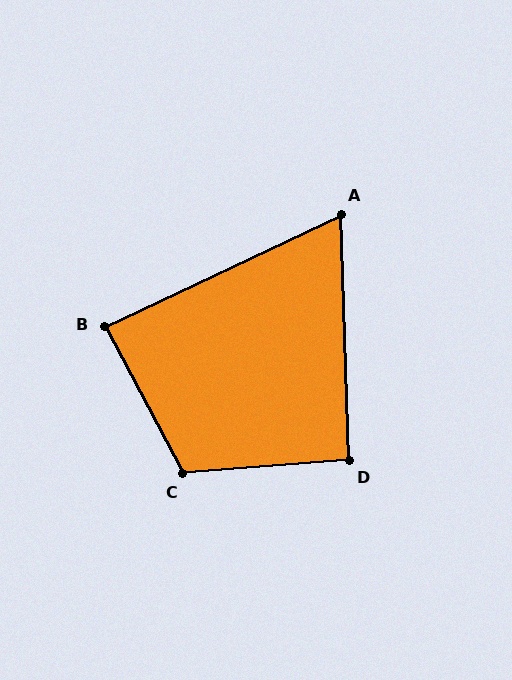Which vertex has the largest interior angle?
C, at approximately 114 degrees.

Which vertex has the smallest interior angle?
A, at approximately 66 degrees.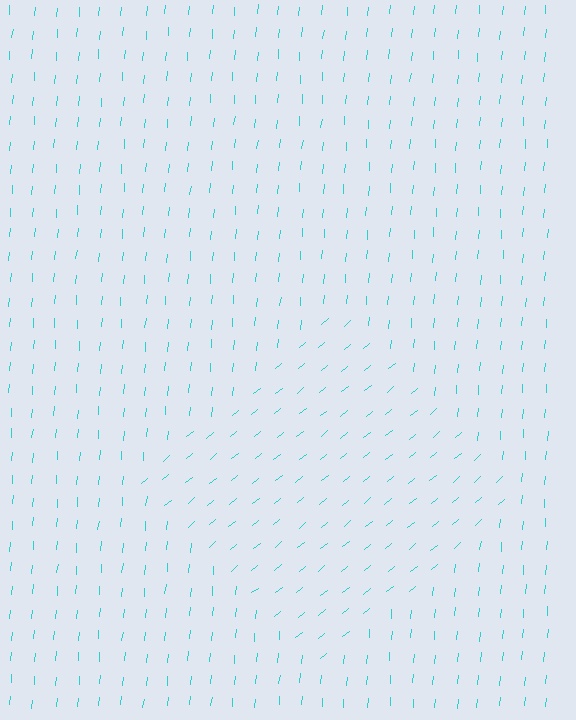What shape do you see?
I see a diamond.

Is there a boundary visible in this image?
Yes, there is a texture boundary formed by a change in line orientation.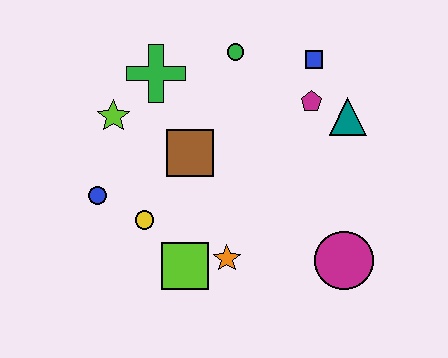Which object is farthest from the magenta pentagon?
The blue circle is farthest from the magenta pentagon.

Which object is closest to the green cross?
The lime star is closest to the green cross.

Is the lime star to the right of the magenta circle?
No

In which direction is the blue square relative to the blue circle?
The blue square is to the right of the blue circle.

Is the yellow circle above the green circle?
No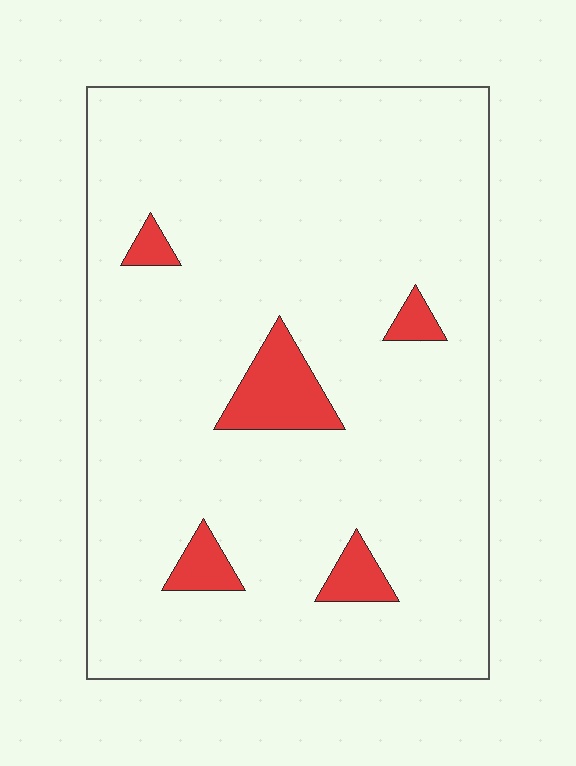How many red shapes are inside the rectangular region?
5.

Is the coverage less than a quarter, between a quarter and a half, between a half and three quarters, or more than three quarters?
Less than a quarter.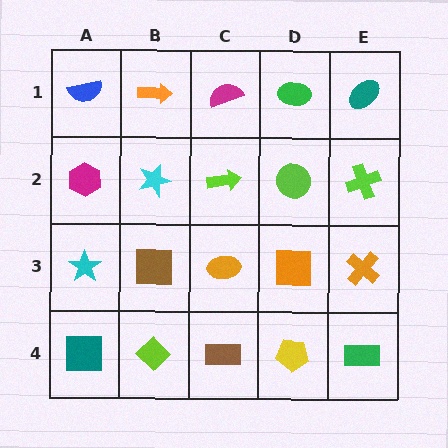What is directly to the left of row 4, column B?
A teal square.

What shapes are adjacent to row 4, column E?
An orange cross (row 3, column E), a yellow pentagon (row 4, column D).